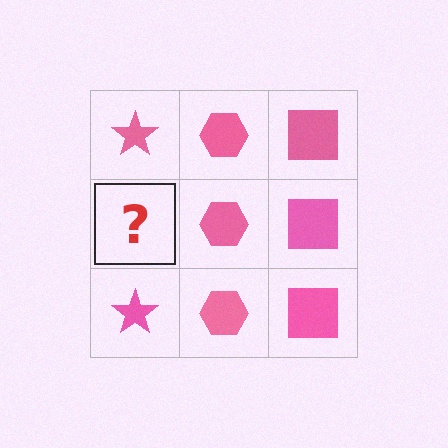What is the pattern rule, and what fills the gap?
The rule is that each column has a consistent shape. The gap should be filled with a pink star.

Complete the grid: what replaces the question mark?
The question mark should be replaced with a pink star.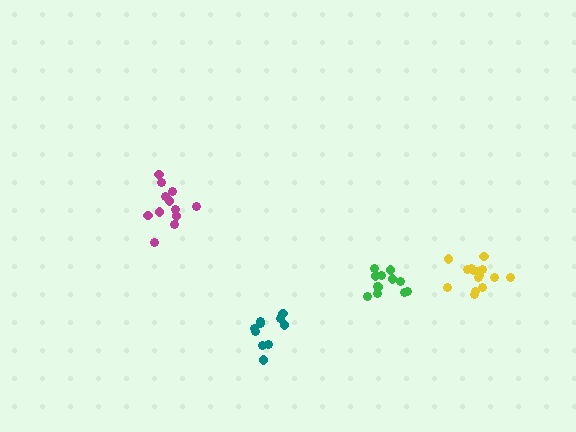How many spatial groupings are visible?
There are 4 spatial groupings.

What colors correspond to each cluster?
The clusters are colored: yellow, teal, green, magenta.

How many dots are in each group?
Group 1: 15 dots, Group 2: 10 dots, Group 3: 12 dots, Group 4: 12 dots (49 total).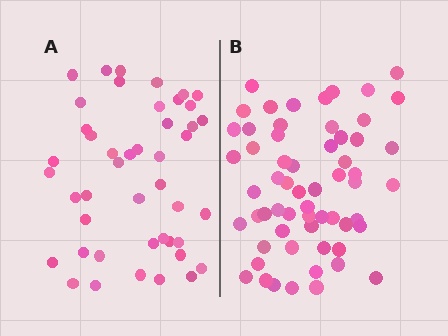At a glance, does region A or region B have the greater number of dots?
Region B (the right region) has more dots.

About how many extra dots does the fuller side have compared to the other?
Region B has approximately 15 more dots than region A.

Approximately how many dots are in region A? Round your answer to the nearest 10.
About 40 dots. (The exact count is 45, which rounds to 40.)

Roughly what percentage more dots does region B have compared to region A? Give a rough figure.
About 35% more.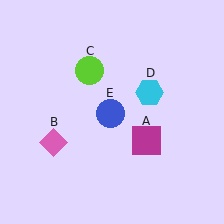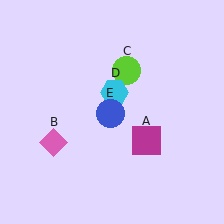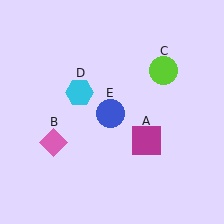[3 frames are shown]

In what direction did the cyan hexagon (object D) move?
The cyan hexagon (object D) moved left.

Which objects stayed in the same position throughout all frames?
Magenta square (object A) and pink diamond (object B) and blue circle (object E) remained stationary.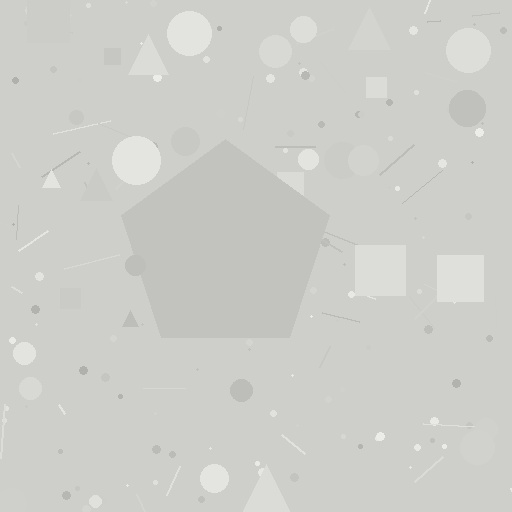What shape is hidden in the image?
A pentagon is hidden in the image.